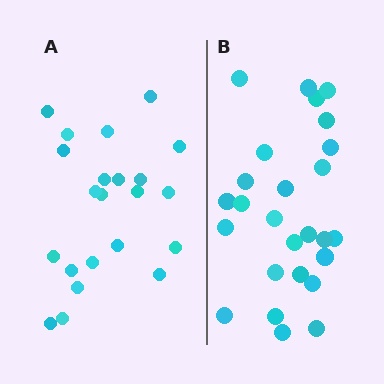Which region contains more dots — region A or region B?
Region B (the right region) has more dots.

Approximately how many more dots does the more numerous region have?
Region B has about 4 more dots than region A.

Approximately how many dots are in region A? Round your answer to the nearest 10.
About 20 dots. (The exact count is 22, which rounds to 20.)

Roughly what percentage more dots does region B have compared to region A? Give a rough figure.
About 20% more.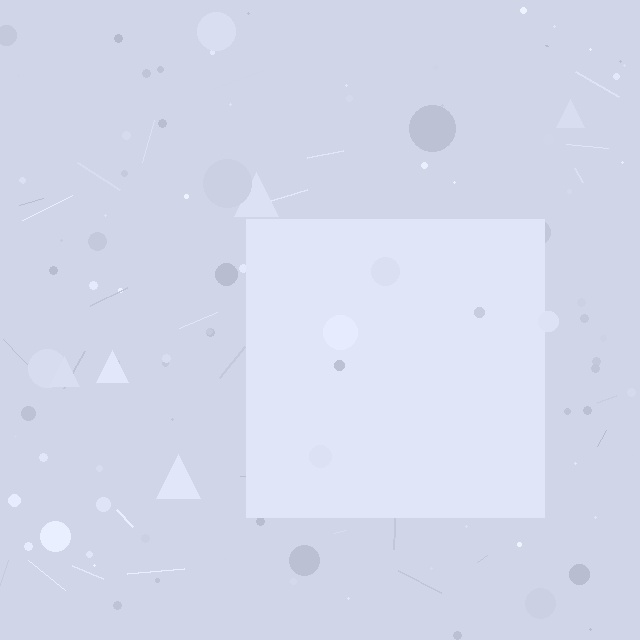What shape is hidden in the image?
A square is hidden in the image.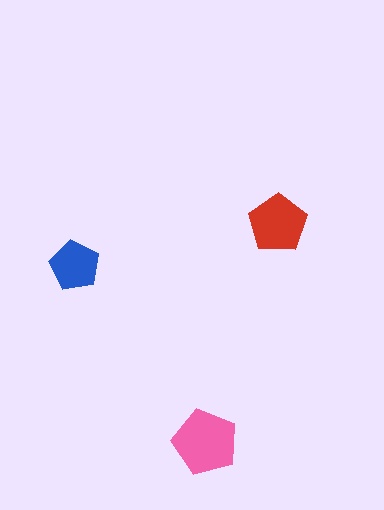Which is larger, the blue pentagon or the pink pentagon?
The pink one.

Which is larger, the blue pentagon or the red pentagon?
The red one.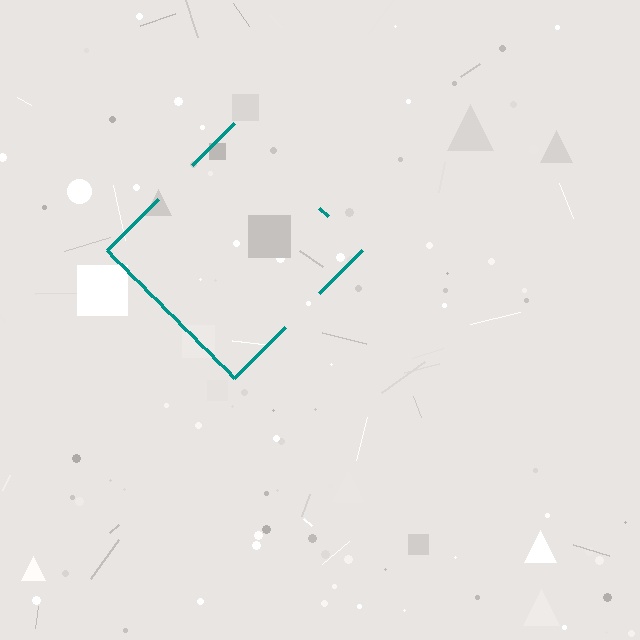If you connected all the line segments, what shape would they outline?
They would outline a diamond.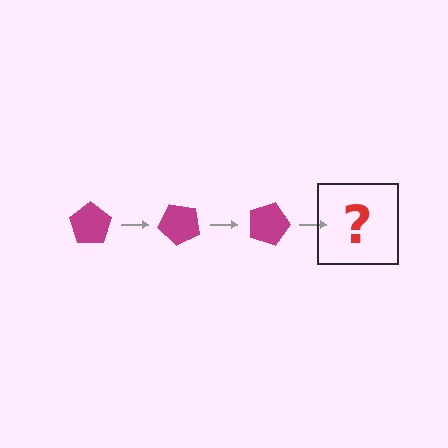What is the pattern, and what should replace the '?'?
The pattern is that the pentagon rotates 45 degrees each step. The '?' should be a magenta pentagon rotated 135 degrees.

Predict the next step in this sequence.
The next step is a magenta pentagon rotated 135 degrees.